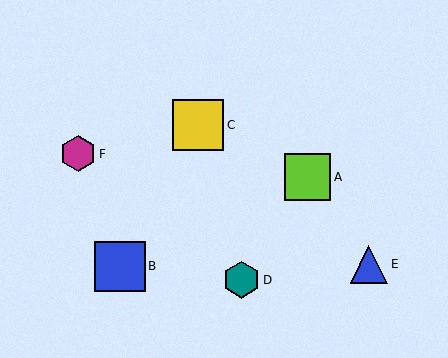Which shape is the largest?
The yellow square (labeled C) is the largest.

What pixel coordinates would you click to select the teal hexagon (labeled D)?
Click at (242, 280) to select the teal hexagon D.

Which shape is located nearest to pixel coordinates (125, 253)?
The blue square (labeled B) at (120, 266) is nearest to that location.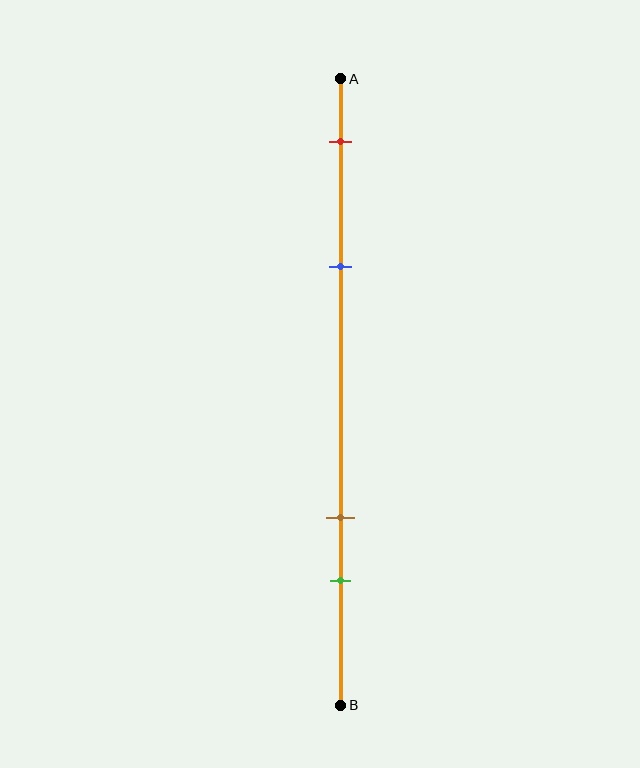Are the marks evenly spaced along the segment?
No, the marks are not evenly spaced.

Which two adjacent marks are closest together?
The brown and green marks are the closest adjacent pair.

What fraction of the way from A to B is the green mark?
The green mark is approximately 80% (0.8) of the way from A to B.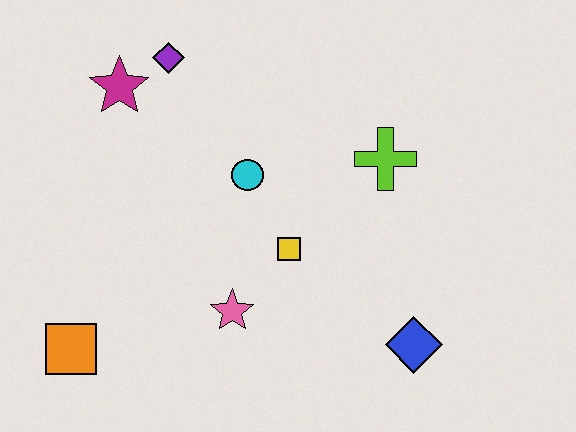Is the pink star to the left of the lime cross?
Yes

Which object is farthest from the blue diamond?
The magenta star is farthest from the blue diamond.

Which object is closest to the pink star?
The yellow square is closest to the pink star.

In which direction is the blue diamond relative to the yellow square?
The blue diamond is to the right of the yellow square.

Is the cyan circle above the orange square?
Yes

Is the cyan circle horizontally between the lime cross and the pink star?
Yes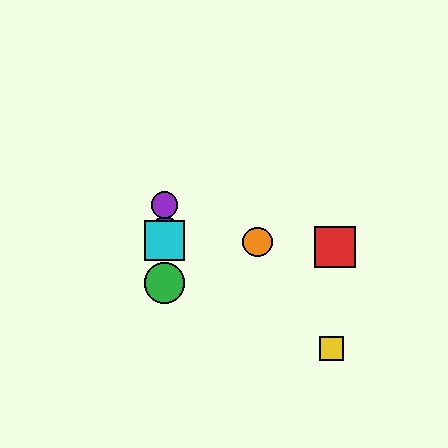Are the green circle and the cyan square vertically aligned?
Yes, both are at x≈165.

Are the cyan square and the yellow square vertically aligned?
No, the cyan square is at x≈165 and the yellow square is at x≈331.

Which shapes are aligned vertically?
The blue circle, the green circle, the purple circle, the cyan square are aligned vertically.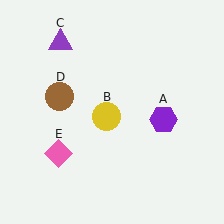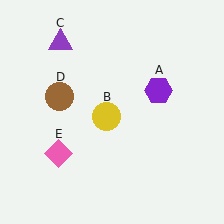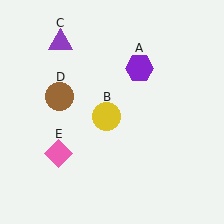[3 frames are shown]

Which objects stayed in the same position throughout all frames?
Yellow circle (object B) and purple triangle (object C) and brown circle (object D) and pink diamond (object E) remained stationary.